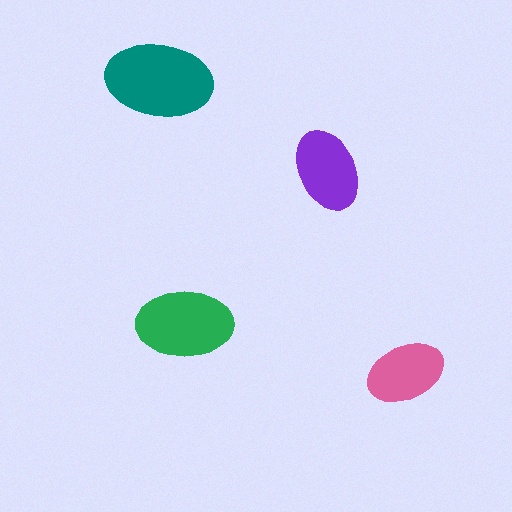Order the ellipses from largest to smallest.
the teal one, the green one, the purple one, the pink one.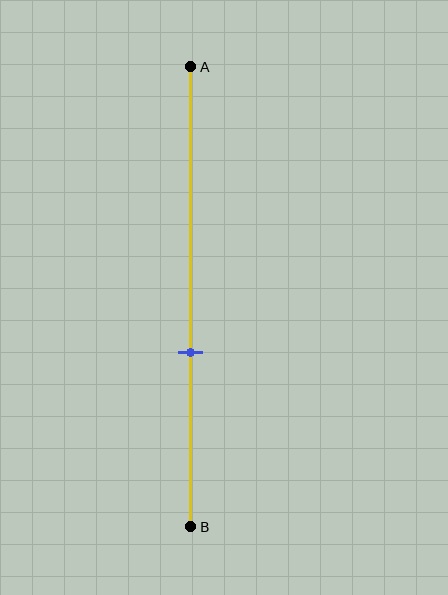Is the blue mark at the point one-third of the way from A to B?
No, the mark is at about 60% from A, not at the 33% one-third point.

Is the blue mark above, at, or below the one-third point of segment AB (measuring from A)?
The blue mark is below the one-third point of segment AB.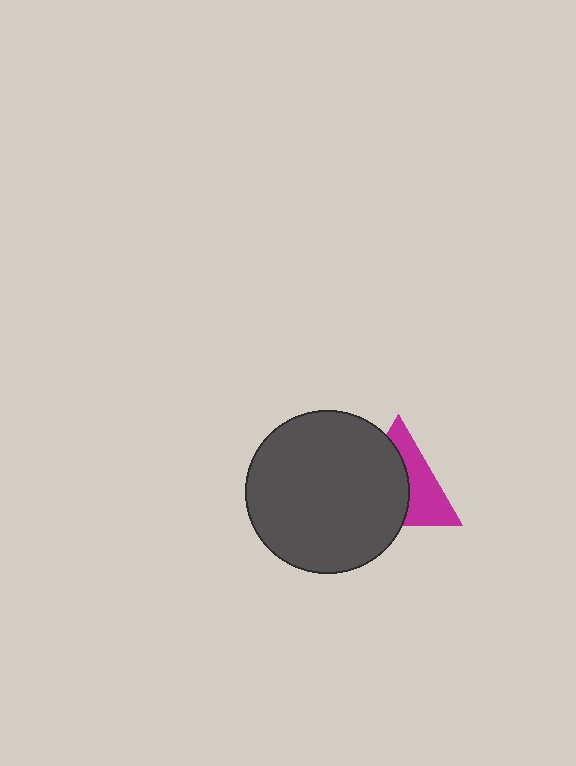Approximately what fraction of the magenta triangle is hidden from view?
Roughly 56% of the magenta triangle is hidden behind the dark gray circle.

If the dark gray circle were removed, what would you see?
You would see the complete magenta triangle.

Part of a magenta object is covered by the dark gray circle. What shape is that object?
It is a triangle.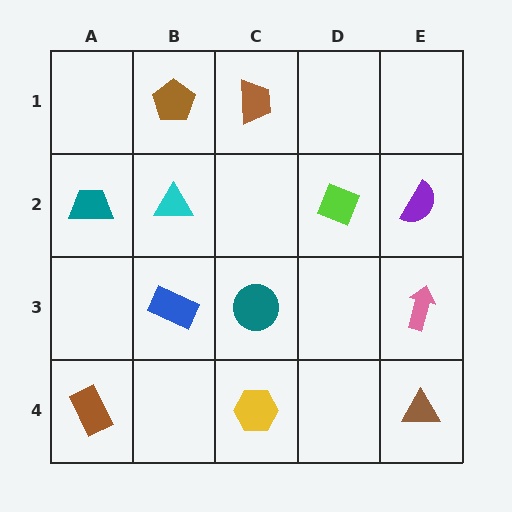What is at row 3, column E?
A pink arrow.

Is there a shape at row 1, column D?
No, that cell is empty.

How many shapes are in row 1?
2 shapes.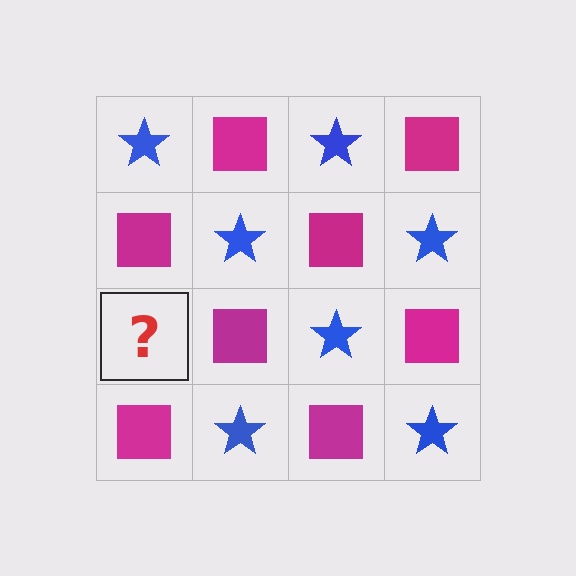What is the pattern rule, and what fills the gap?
The rule is that it alternates blue star and magenta square in a checkerboard pattern. The gap should be filled with a blue star.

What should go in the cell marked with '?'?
The missing cell should contain a blue star.